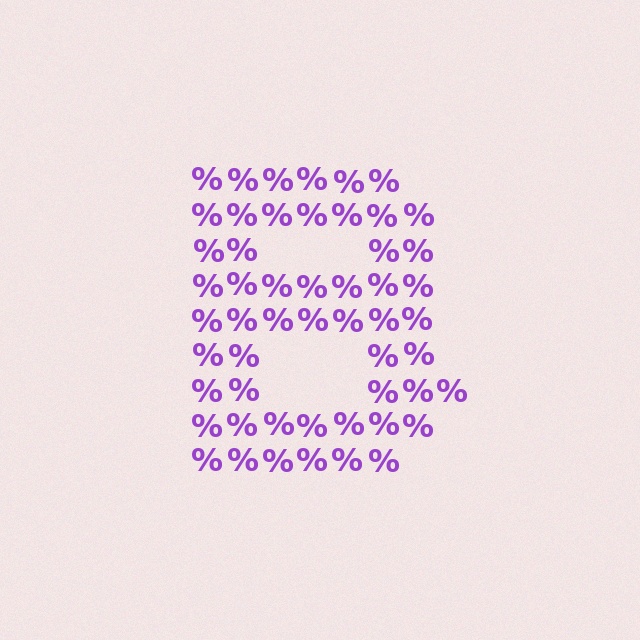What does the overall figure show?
The overall figure shows the letter B.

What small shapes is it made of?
It is made of small percent signs.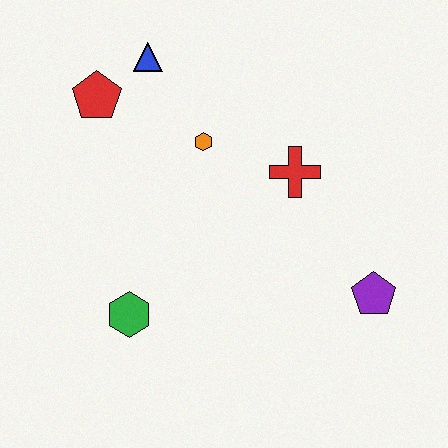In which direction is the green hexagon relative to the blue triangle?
The green hexagon is below the blue triangle.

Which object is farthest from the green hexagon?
The blue triangle is farthest from the green hexagon.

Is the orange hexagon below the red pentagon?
Yes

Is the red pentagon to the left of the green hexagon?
Yes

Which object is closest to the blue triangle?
The red pentagon is closest to the blue triangle.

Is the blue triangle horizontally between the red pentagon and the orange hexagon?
Yes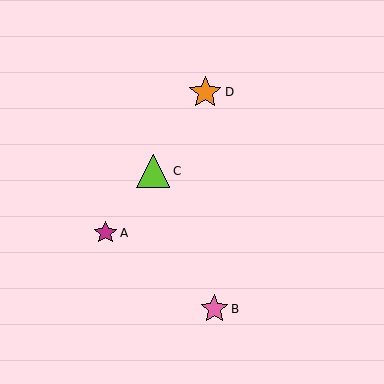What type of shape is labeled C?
Shape C is a lime triangle.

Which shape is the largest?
The lime triangle (labeled C) is the largest.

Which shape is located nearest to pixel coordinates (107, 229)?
The magenta star (labeled A) at (106, 233) is nearest to that location.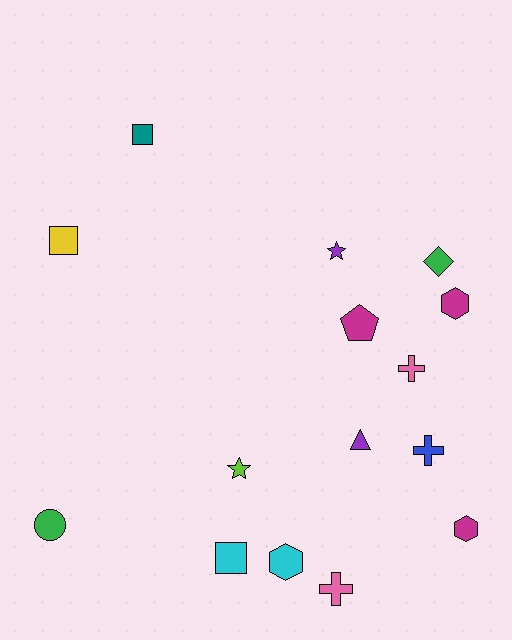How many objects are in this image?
There are 15 objects.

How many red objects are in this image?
There are no red objects.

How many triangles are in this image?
There is 1 triangle.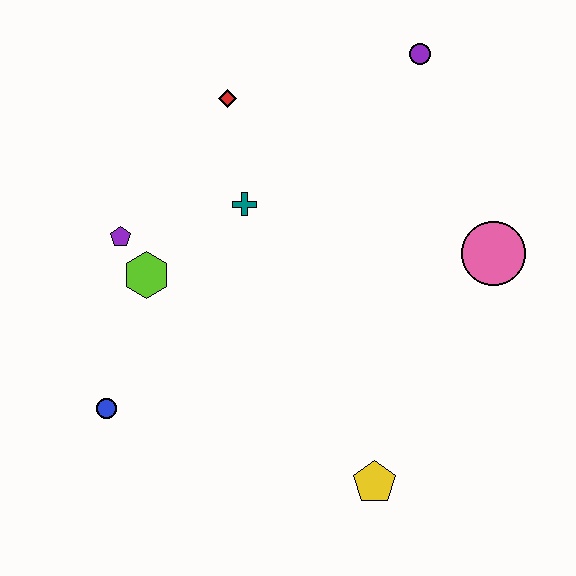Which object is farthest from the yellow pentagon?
The purple circle is farthest from the yellow pentagon.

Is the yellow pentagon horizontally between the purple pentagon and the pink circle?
Yes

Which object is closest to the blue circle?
The lime hexagon is closest to the blue circle.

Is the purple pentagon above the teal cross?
No